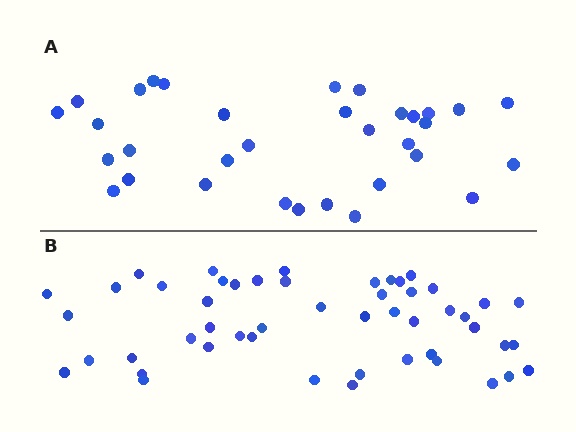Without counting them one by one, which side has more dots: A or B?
Region B (the bottom region) has more dots.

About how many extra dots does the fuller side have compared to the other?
Region B has approximately 15 more dots than region A.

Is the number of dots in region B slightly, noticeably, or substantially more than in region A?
Region B has substantially more. The ratio is roughly 1.5 to 1.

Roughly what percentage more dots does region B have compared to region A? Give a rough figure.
About 50% more.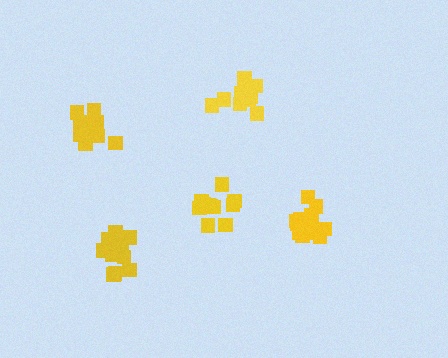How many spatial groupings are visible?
There are 5 spatial groupings.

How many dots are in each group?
Group 1: 11 dots, Group 2: 16 dots, Group 3: 11 dots, Group 4: 12 dots, Group 5: 10 dots (60 total).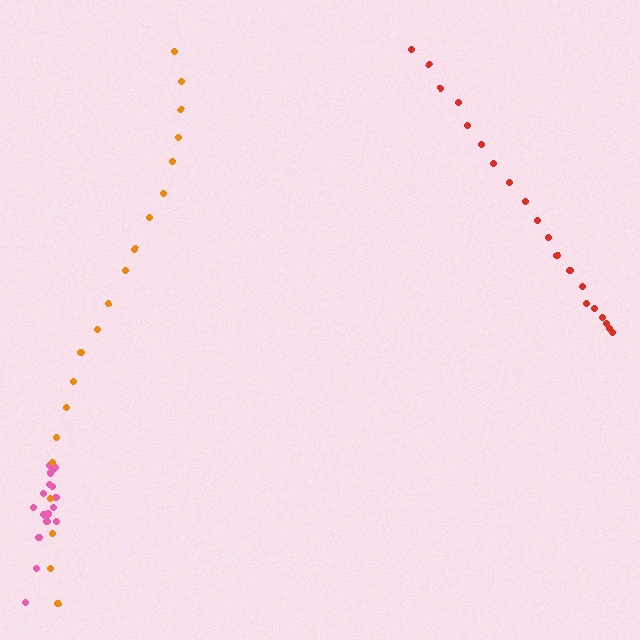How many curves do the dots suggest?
There are 3 distinct paths.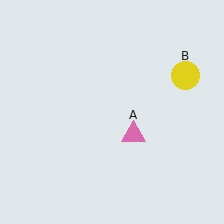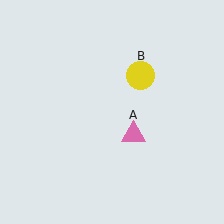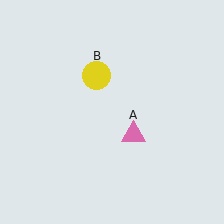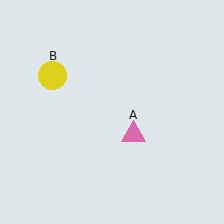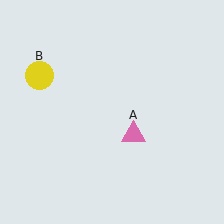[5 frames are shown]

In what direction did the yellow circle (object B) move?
The yellow circle (object B) moved left.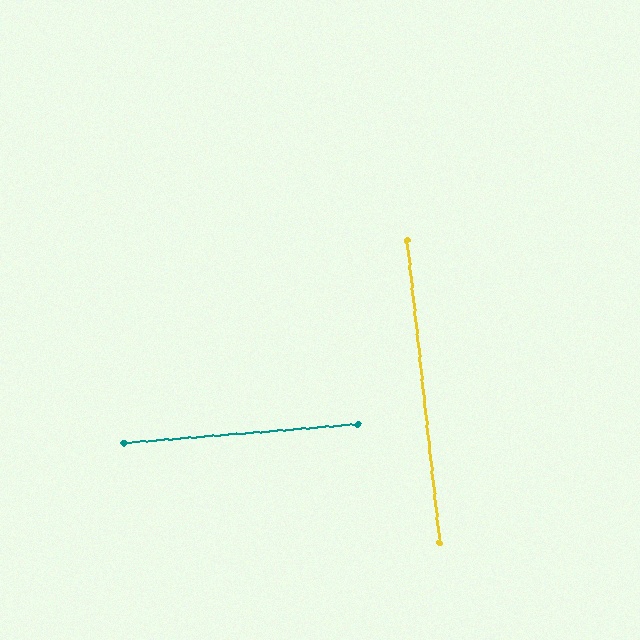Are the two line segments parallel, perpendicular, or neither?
Perpendicular — they meet at approximately 88°.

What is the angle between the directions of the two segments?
Approximately 88 degrees.